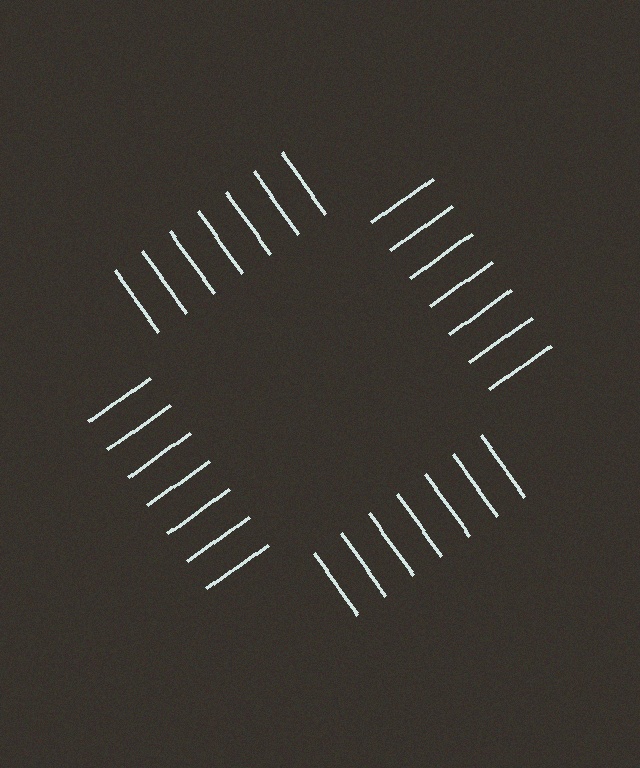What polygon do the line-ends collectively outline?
An illusory square — the line segments terminate on its edges but no continuous stroke is drawn.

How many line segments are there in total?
28 — 7 along each of the 4 edges.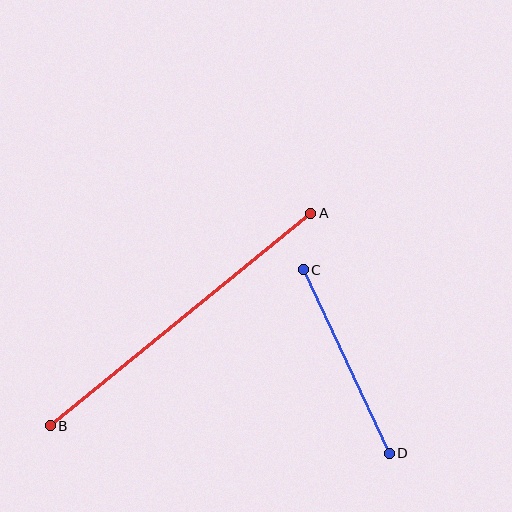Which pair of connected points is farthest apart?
Points A and B are farthest apart.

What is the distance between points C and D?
The distance is approximately 203 pixels.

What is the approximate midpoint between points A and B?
The midpoint is at approximately (180, 320) pixels.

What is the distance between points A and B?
The distance is approximately 336 pixels.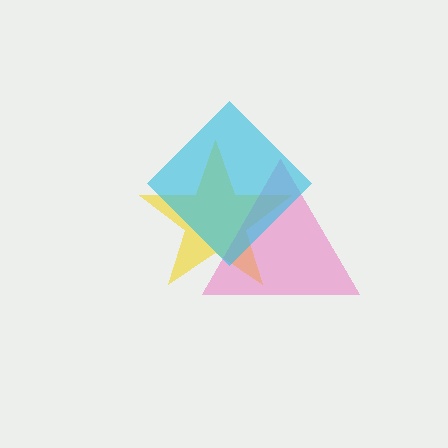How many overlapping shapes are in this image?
There are 3 overlapping shapes in the image.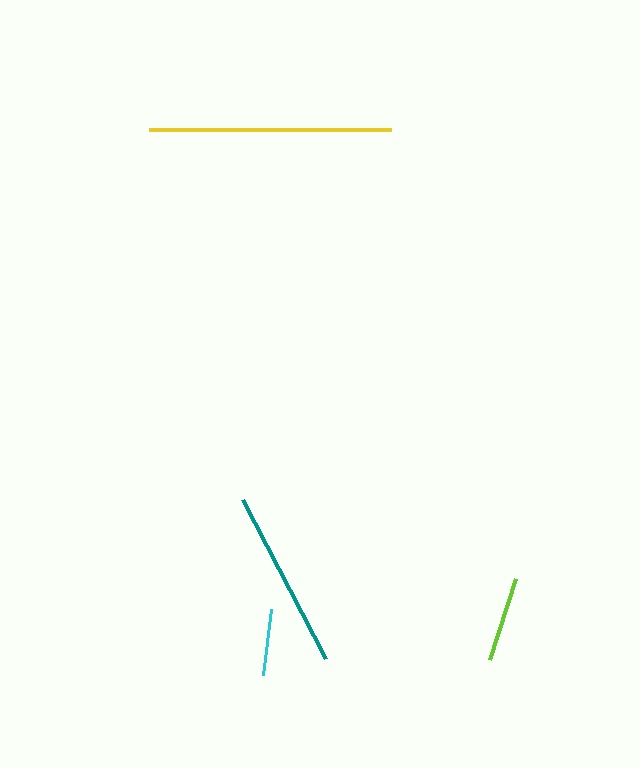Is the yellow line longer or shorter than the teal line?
The yellow line is longer than the teal line.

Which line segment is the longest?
The yellow line is the longest at approximately 242 pixels.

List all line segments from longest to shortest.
From longest to shortest: yellow, teal, lime, cyan.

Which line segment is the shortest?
The cyan line is the shortest at approximately 66 pixels.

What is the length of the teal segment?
The teal segment is approximately 180 pixels long.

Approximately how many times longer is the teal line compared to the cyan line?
The teal line is approximately 2.7 times the length of the cyan line.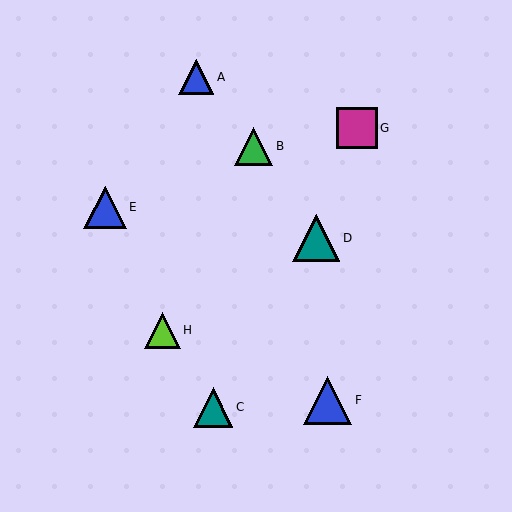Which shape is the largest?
The blue triangle (labeled F) is the largest.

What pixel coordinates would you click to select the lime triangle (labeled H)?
Click at (162, 330) to select the lime triangle H.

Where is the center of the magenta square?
The center of the magenta square is at (357, 128).